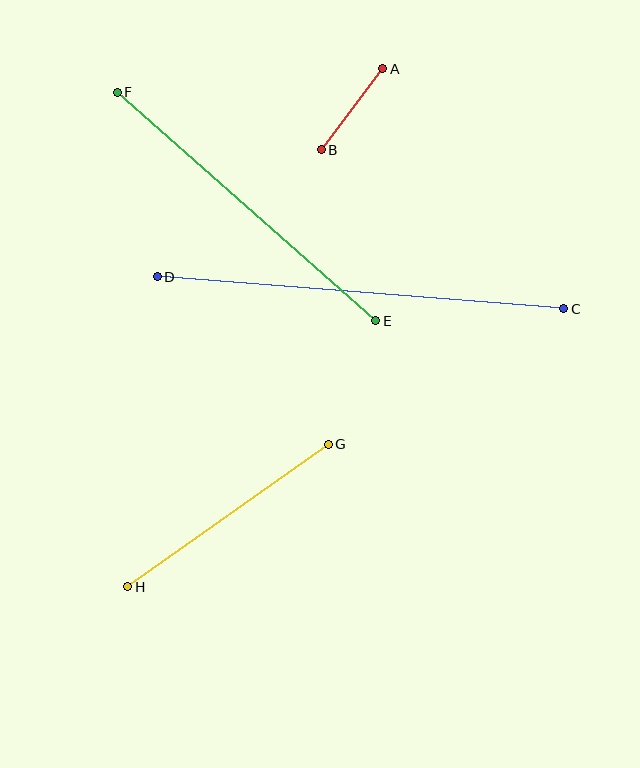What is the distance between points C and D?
The distance is approximately 408 pixels.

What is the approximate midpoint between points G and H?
The midpoint is at approximately (228, 516) pixels.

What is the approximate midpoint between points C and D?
The midpoint is at approximately (361, 293) pixels.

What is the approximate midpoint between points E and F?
The midpoint is at approximately (246, 206) pixels.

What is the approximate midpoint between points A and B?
The midpoint is at approximately (352, 109) pixels.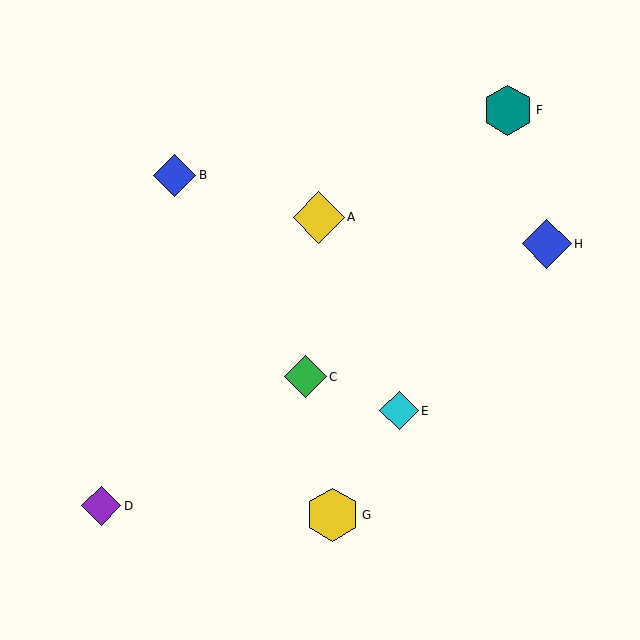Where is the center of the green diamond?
The center of the green diamond is at (306, 377).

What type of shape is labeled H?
Shape H is a blue diamond.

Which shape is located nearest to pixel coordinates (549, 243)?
The blue diamond (labeled H) at (547, 244) is nearest to that location.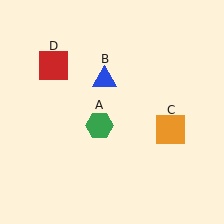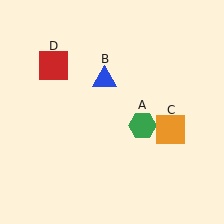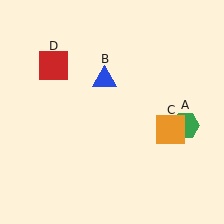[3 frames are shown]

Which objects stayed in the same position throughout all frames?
Blue triangle (object B) and orange square (object C) and red square (object D) remained stationary.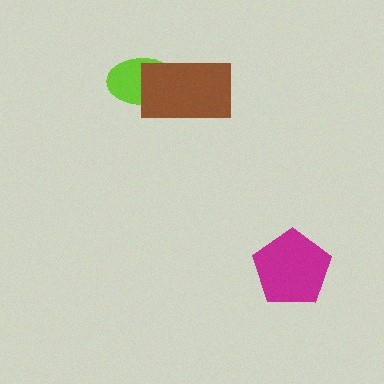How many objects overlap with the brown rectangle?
1 object overlaps with the brown rectangle.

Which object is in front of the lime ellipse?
The brown rectangle is in front of the lime ellipse.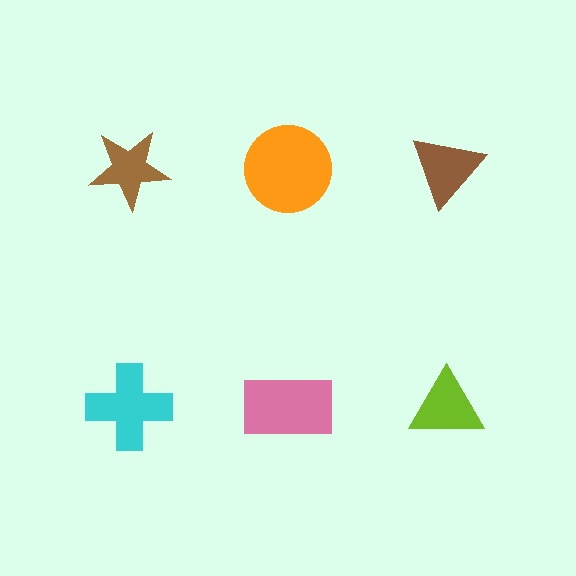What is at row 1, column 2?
An orange circle.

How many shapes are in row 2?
3 shapes.